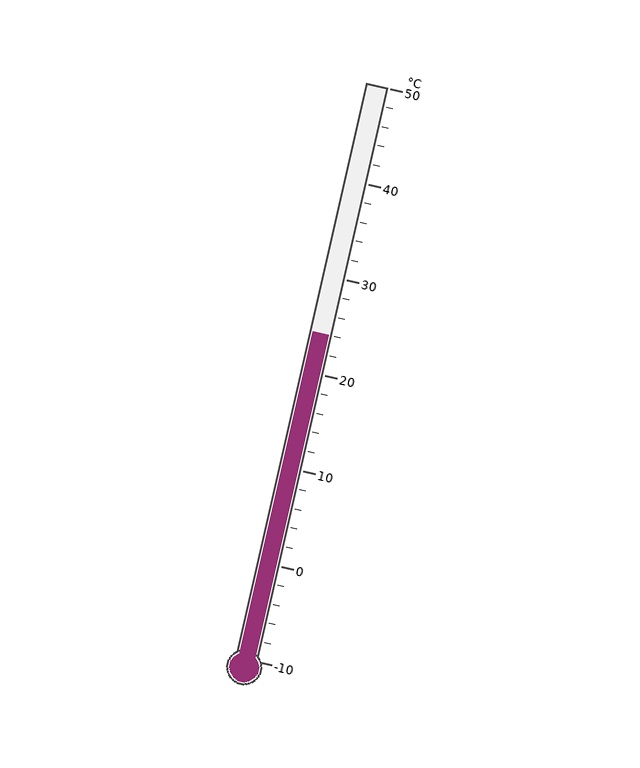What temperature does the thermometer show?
The thermometer shows approximately 24°C.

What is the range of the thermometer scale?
The thermometer scale ranges from -10°C to 50°C.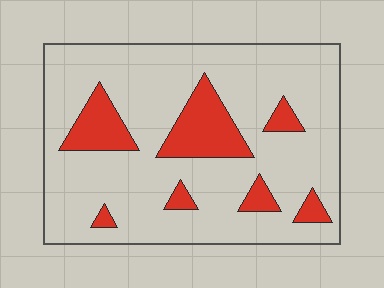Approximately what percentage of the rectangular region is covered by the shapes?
Approximately 20%.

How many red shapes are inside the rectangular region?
7.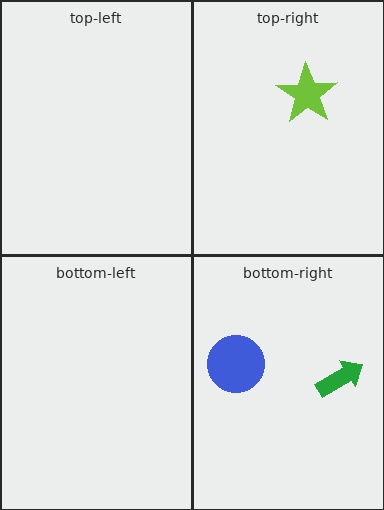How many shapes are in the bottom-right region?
2.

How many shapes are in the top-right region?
1.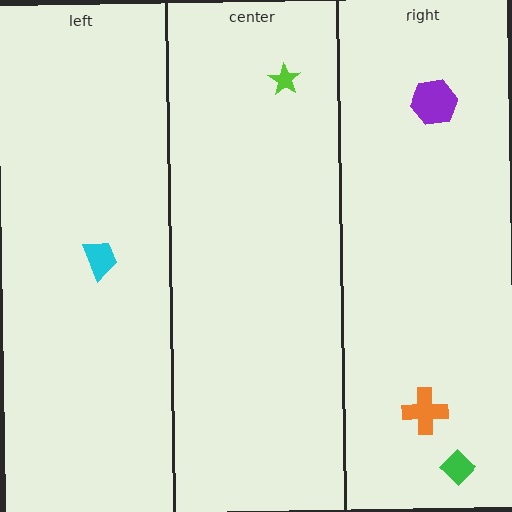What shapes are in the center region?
The lime star.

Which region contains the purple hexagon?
The right region.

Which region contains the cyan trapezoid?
The left region.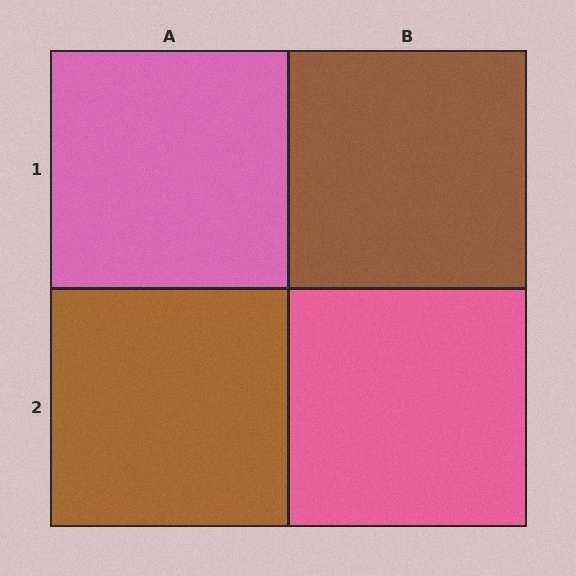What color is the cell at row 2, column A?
Brown.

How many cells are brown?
2 cells are brown.